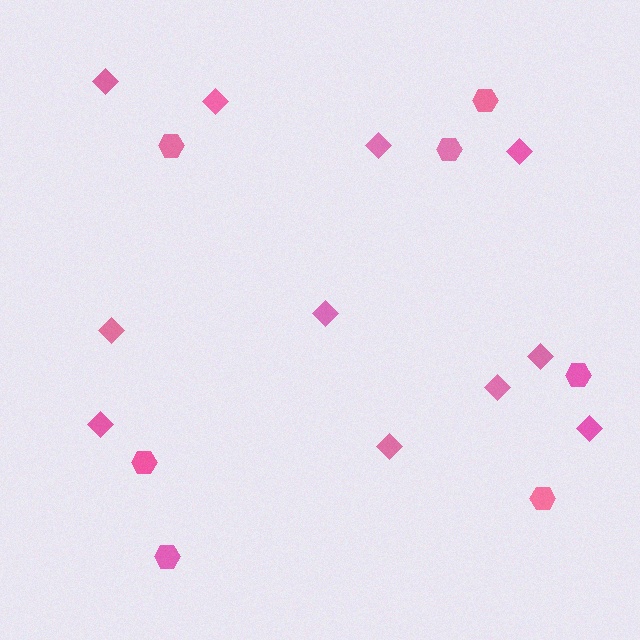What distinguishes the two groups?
There are 2 groups: one group of hexagons (7) and one group of diamonds (11).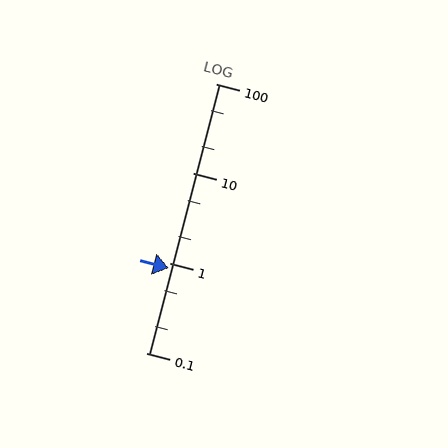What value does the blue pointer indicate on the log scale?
The pointer indicates approximately 0.87.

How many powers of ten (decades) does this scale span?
The scale spans 3 decades, from 0.1 to 100.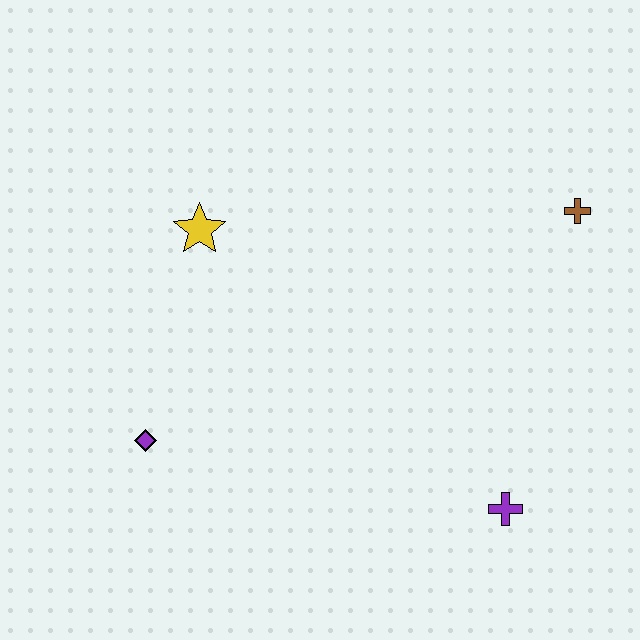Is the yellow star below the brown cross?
Yes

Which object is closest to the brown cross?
The purple cross is closest to the brown cross.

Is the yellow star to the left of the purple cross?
Yes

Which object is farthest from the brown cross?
The purple diamond is farthest from the brown cross.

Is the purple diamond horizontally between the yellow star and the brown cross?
No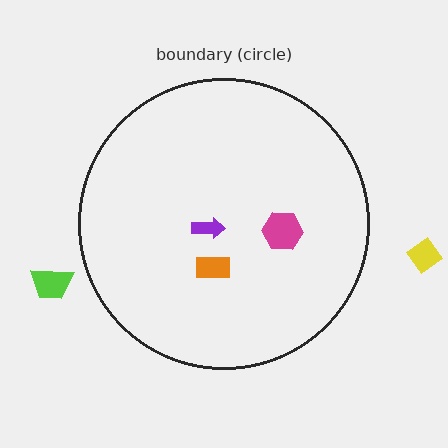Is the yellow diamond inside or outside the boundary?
Outside.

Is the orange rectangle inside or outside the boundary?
Inside.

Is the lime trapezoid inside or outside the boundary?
Outside.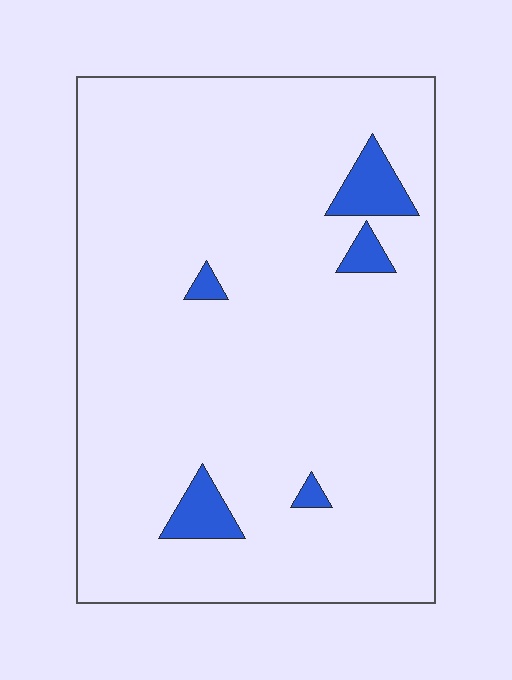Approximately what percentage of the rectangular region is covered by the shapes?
Approximately 5%.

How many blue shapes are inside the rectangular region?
5.